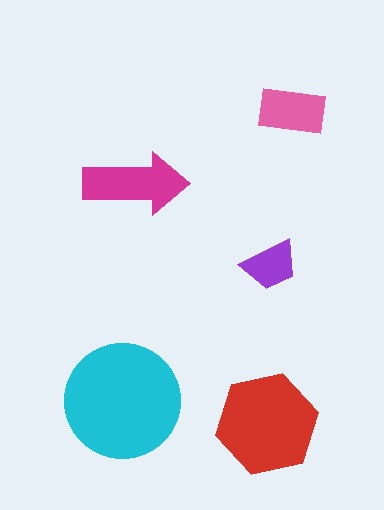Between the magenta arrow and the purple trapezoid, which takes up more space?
The magenta arrow.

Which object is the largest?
The cyan circle.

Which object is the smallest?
The purple trapezoid.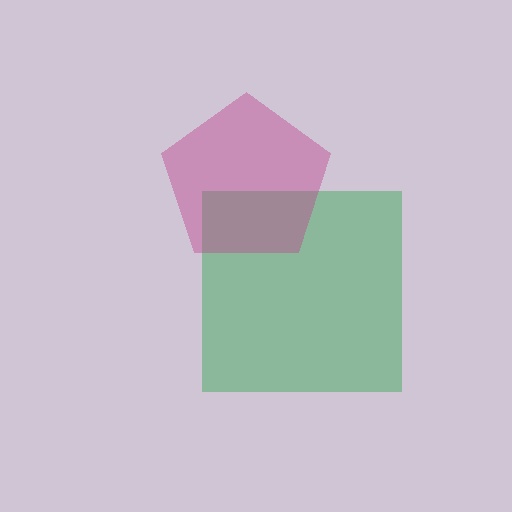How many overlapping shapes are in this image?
There are 2 overlapping shapes in the image.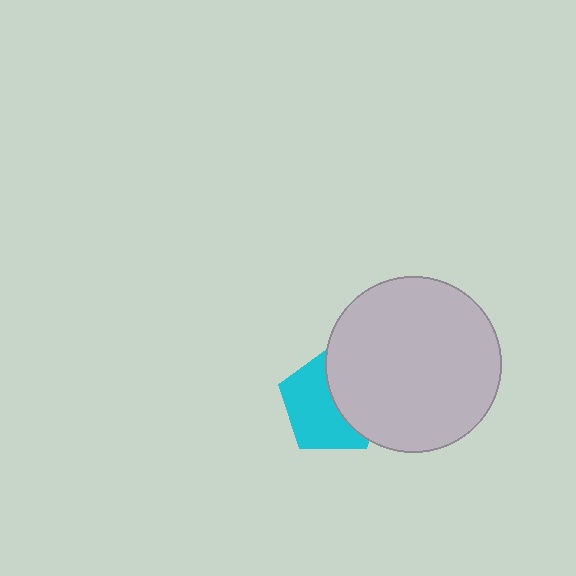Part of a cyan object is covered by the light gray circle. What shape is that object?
It is a pentagon.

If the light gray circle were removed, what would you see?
You would see the complete cyan pentagon.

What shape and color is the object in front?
The object in front is a light gray circle.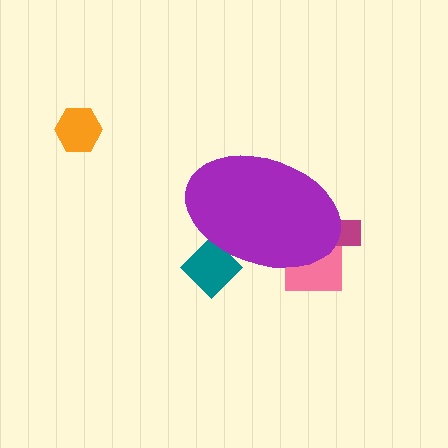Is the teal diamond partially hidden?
Yes, the teal diamond is partially hidden behind the purple ellipse.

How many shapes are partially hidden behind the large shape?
3 shapes are partially hidden.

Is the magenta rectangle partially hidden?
Yes, the magenta rectangle is partially hidden behind the purple ellipse.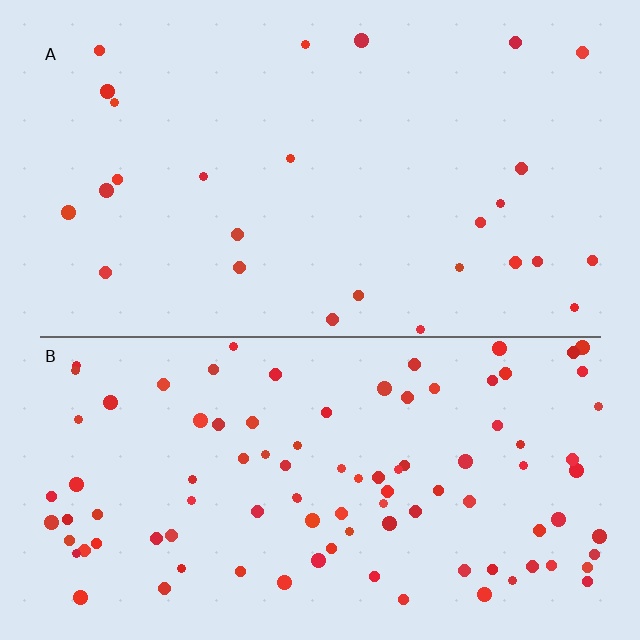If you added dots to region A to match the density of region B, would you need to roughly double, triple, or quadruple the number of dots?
Approximately quadruple.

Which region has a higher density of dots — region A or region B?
B (the bottom).